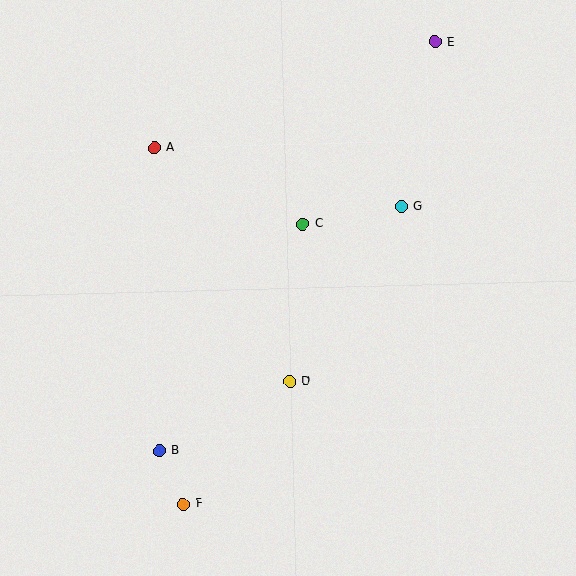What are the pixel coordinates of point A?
Point A is at (154, 148).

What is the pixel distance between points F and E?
The distance between F and E is 526 pixels.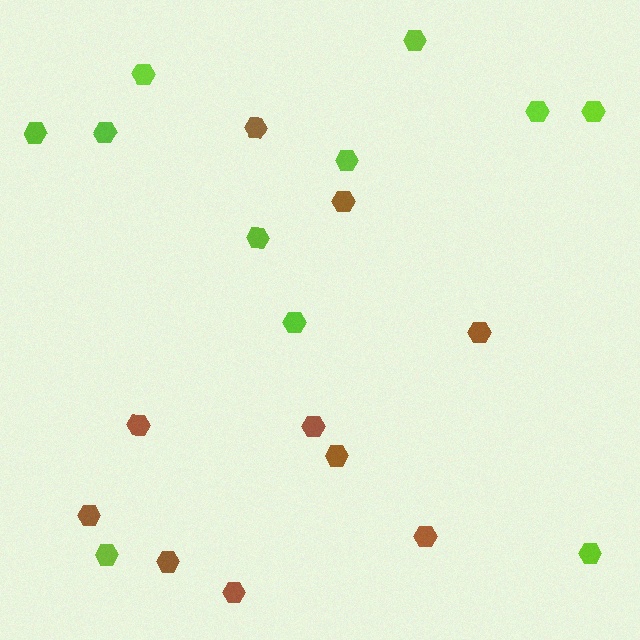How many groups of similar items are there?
There are 2 groups: one group of lime hexagons (11) and one group of brown hexagons (10).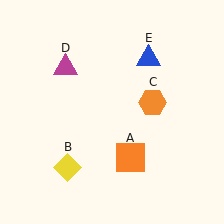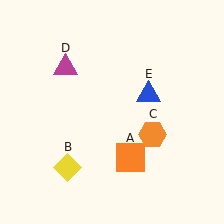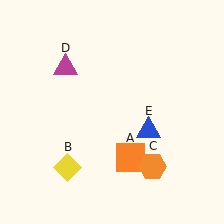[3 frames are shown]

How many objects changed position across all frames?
2 objects changed position: orange hexagon (object C), blue triangle (object E).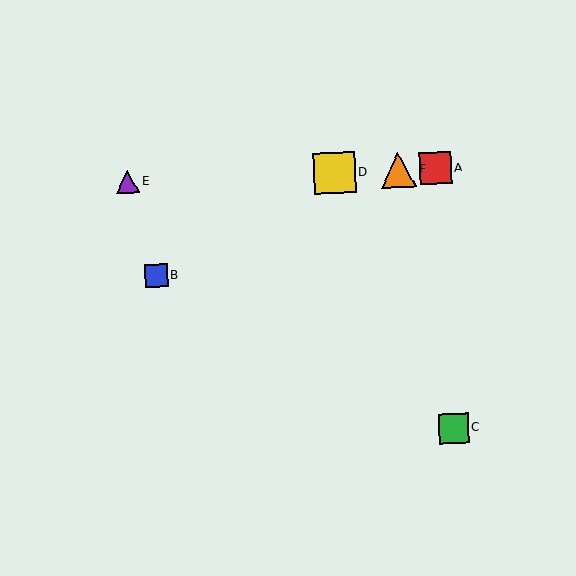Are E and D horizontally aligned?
Yes, both are at y≈181.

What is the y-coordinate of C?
Object C is at y≈428.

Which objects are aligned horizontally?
Objects A, D, E, F are aligned horizontally.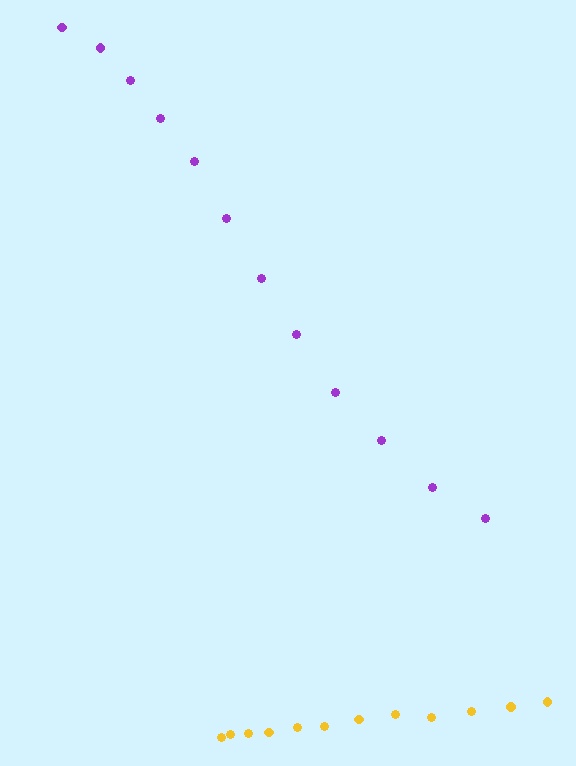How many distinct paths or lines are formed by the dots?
There are 2 distinct paths.